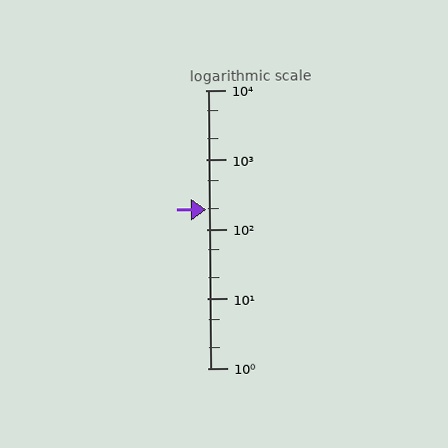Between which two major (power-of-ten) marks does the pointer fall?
The pointer is between 100 and 1000.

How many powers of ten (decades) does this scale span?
The scale spans 4 decades, from 1 to 10000.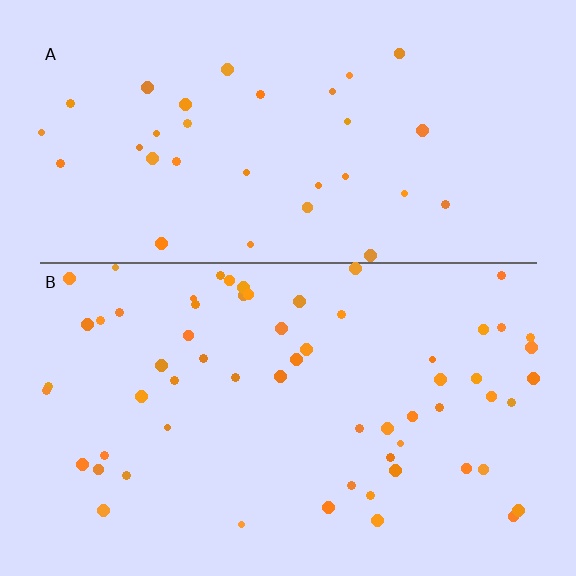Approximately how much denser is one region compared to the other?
Approximately 1.9× — region B over region A.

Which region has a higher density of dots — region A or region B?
B (the bottom).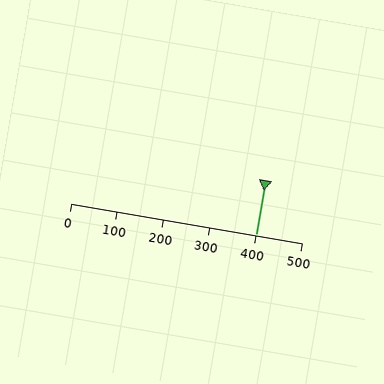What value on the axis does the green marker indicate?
The marker indicates approximately 400.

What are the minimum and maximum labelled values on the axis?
The axis runs from 0 to 500.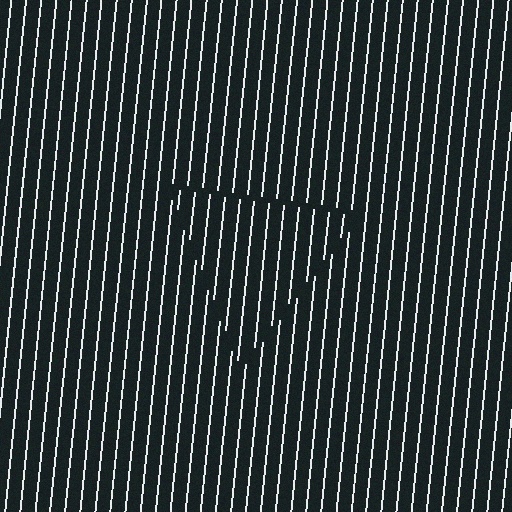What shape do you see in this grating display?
An illusory triangle. The interior of the shape contains the same grating, shifted by half a period — the contour is defined by the phase discontinuity where line-ends from the inner and outer gratings abut.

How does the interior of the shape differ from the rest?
The interior of the shape contains the same grating, shifted by half a period — the contour is defined by the phase discontinuity where line-ends from the inner and outer gratings abut.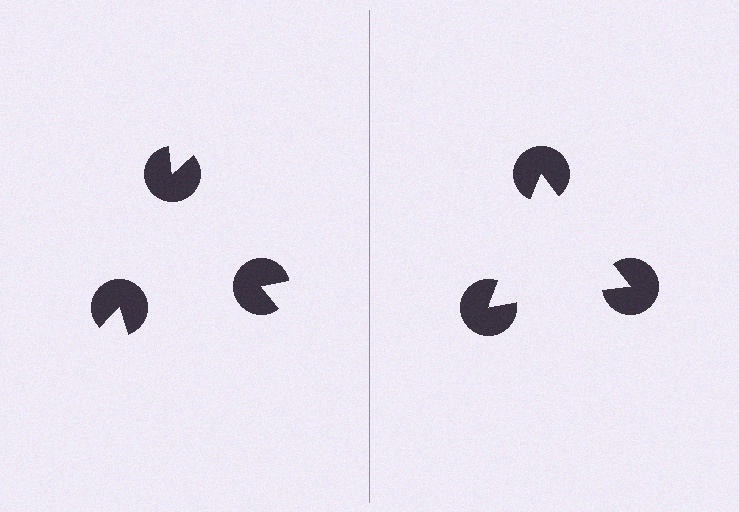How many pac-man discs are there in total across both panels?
6 — 3 on each side.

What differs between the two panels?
The pac-man discs are positioned identically on both sides; only the wedge orientations differ. On the right they align to a triangle; on the left they are misaligned.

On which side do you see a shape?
An illusory triangle appears on the right side. On the left side the wedge cuts are rotated, so no coherent shape forms.